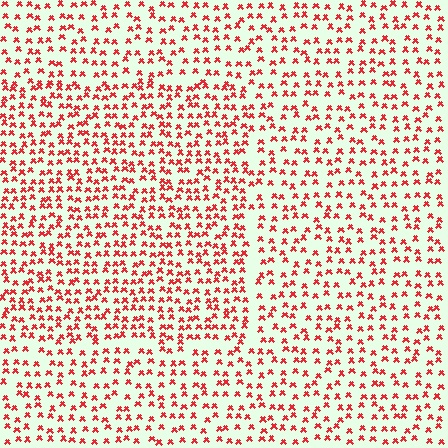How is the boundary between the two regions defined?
The boundary is defined by a change in element density (approximately 1.5x ratio). All elements are the same color, size, and shape.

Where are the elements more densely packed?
The elements are more densely packed inside the rectangle boundary.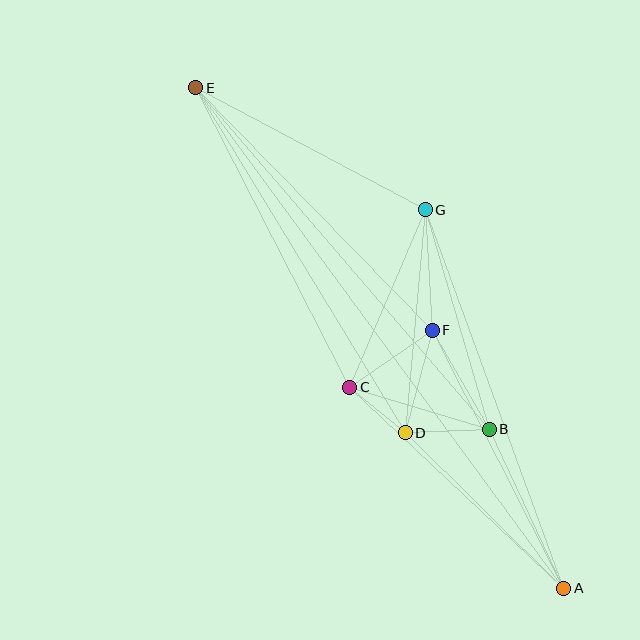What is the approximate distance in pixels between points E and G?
The distance between E and G is approximately 260 pixels.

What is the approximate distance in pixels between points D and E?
The distance between D and E is approximately 404 pixels.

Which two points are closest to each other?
Points C and D are closest to each other.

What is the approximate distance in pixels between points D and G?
The distance between D and G is approximately 224 pixels.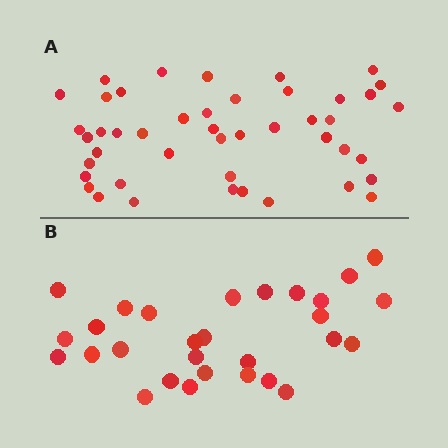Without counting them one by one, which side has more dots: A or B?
Region A (the top region) has more dots.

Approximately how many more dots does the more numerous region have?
Region A has approximately 15 more dots than region B.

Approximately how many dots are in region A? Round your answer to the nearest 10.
About 40 dots. (The exact count is 45, which rounds to 40.)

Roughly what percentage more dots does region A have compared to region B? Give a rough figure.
About 55% more.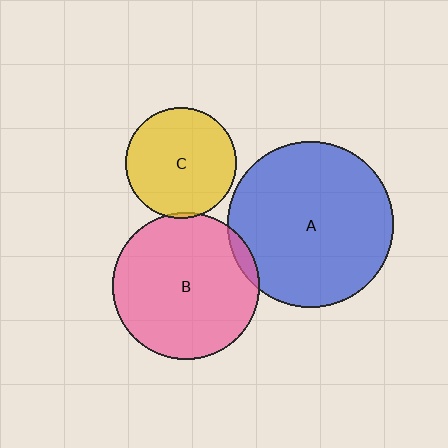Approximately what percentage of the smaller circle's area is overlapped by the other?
Approximately 5%.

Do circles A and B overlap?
Yes.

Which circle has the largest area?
Circle A (blue).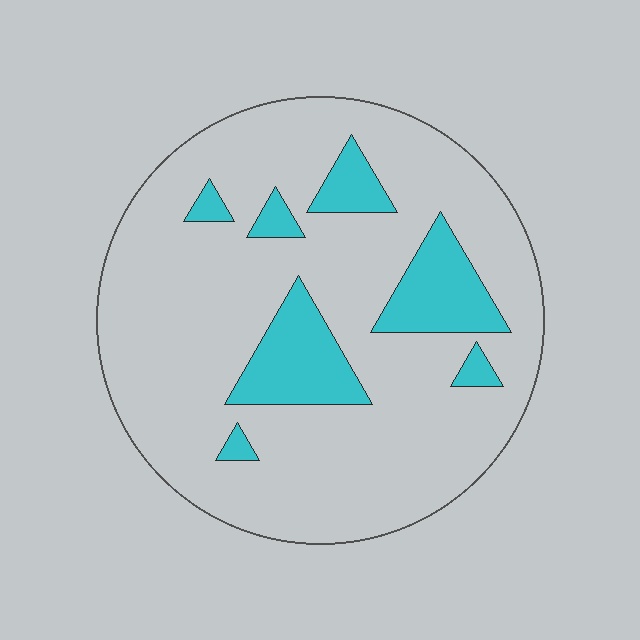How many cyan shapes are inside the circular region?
7.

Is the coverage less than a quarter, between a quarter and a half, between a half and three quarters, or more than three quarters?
Less than a quarter.